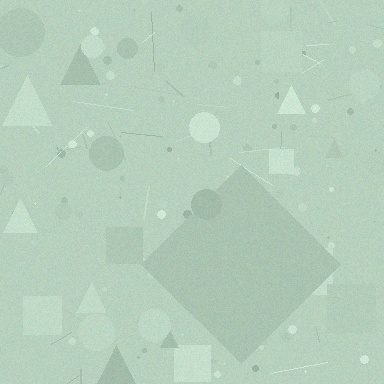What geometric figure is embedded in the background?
A diamond is embedded in the background.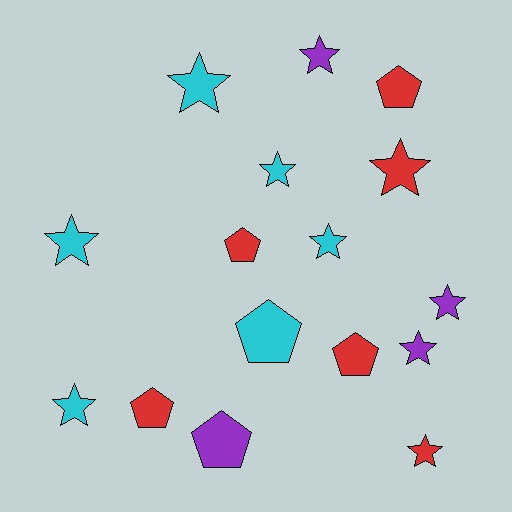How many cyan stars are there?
There are 5 cyan stars.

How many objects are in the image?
There are 16 objects.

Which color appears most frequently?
Red, with 6 objects.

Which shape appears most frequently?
Star, with 10 objects.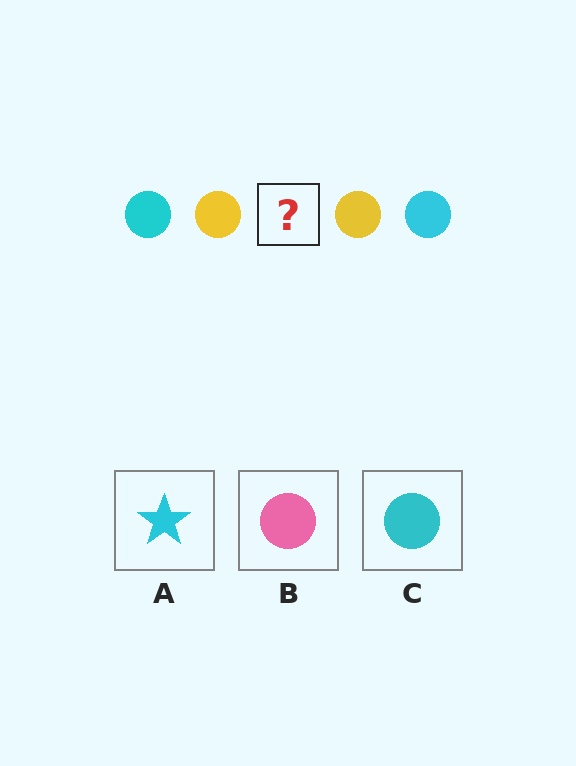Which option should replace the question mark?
Option C.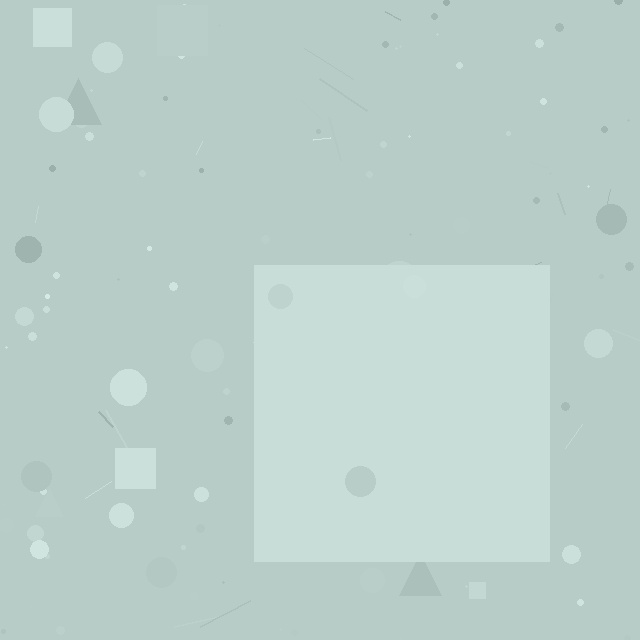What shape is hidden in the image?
A square is hidden in the image.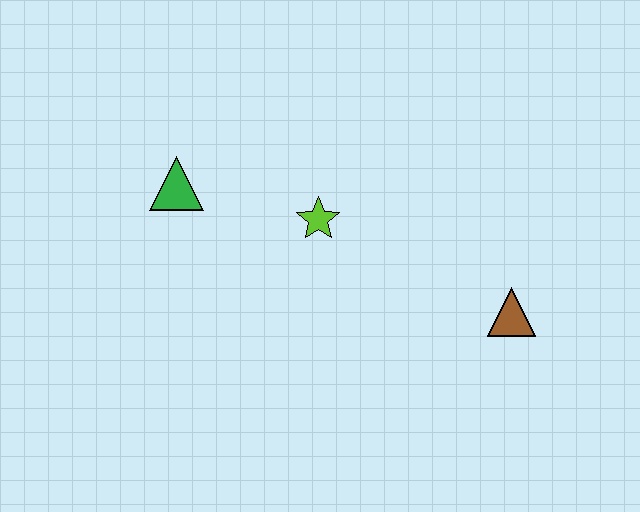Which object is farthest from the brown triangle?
The green triangle is farthest from the brown triangle.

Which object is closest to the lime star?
The green triangle is closest to the lime star.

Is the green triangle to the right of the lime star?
No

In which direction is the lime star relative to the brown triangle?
The lime star is to the left of the brown triangle.